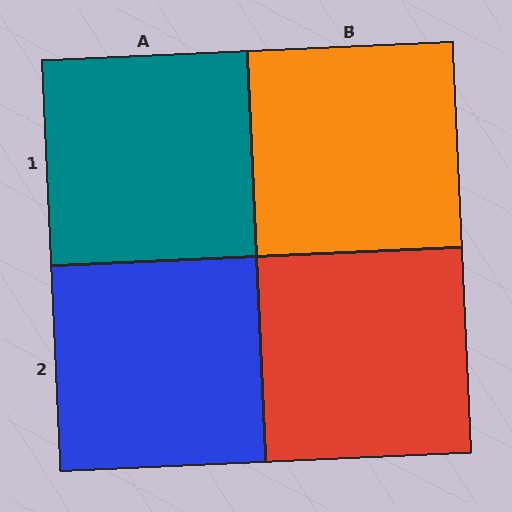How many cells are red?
1 cell is red.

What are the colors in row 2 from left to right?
Blue, red.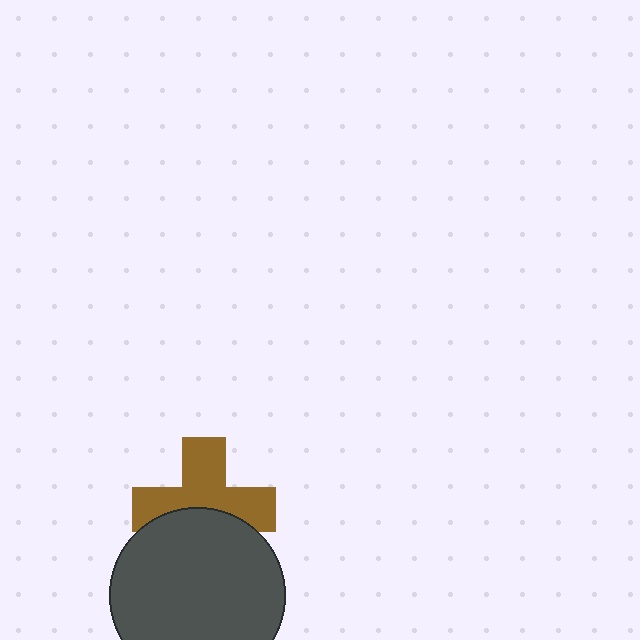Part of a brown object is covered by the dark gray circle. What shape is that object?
It is a cross.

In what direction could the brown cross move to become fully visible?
The brown cross could move up. That would shift it out from behind the dark gray circle entirely.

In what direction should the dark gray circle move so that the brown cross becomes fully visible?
The dark gray circle should move down. That is the shortest direction to clear the overlap and leave the brown cross fully visible.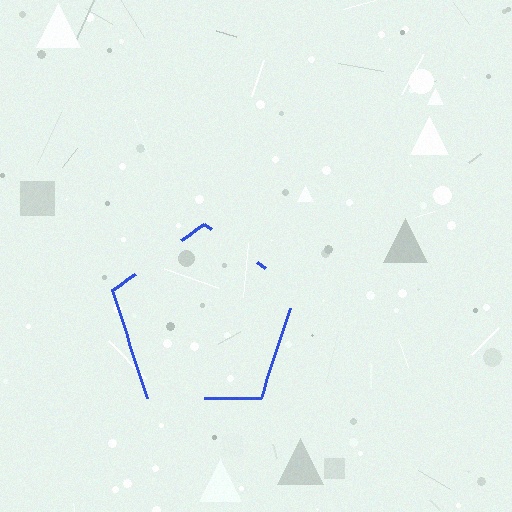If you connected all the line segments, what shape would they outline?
They would outline a pentagon.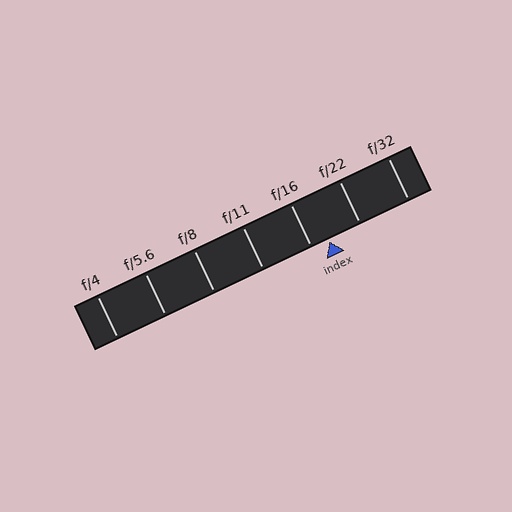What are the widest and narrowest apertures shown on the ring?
The widest aperture shown is f/4 and the narrowest is f/32.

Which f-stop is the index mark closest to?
The index mark is closest to f/16.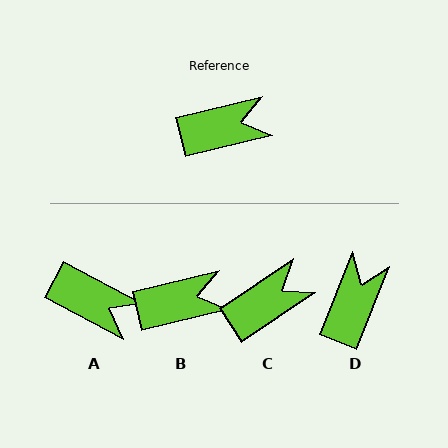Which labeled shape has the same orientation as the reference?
B.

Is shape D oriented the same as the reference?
No, it is off by about 55 degrees.